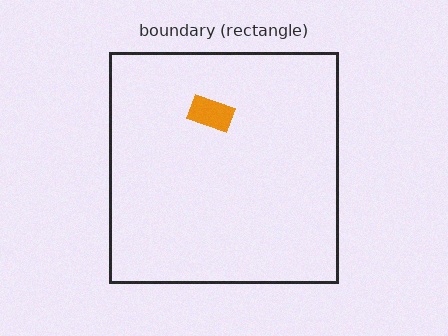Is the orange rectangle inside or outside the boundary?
Inside.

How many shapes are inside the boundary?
1 inside, 0 outside.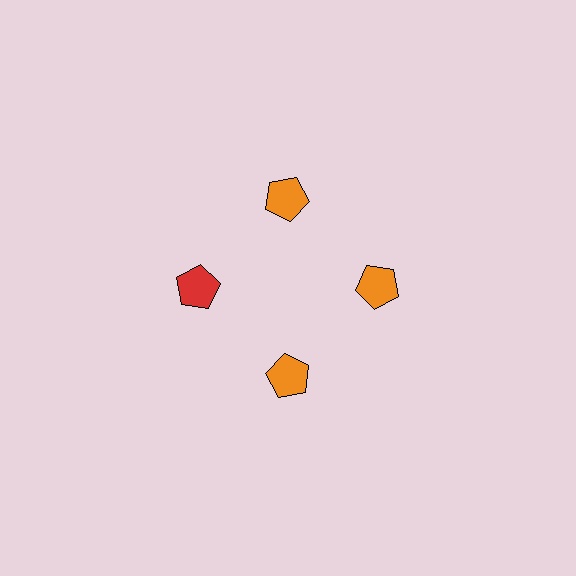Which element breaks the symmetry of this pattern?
The red pentagon at roughly the 9 o'clock position breaks the symmetry. All other shapes are orange pentagons.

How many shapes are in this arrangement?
There are 4 shapes arranged in a ring pattern.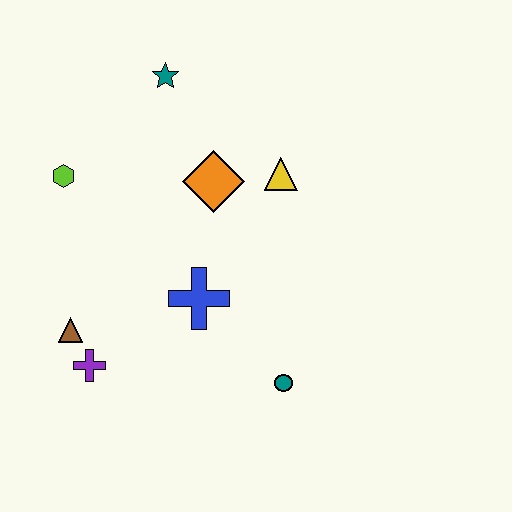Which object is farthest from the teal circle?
The teal star is farthest from the teal circle.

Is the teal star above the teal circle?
Yes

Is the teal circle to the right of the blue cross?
Yes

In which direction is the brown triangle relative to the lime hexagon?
The brown triangle is below the lime hexagon.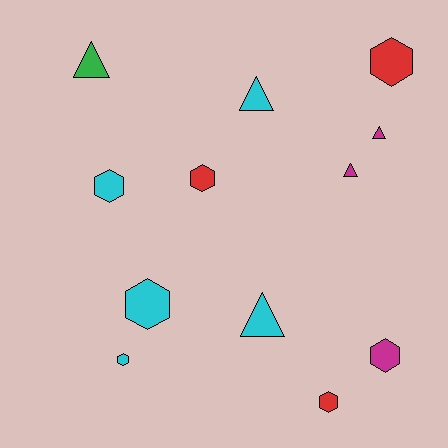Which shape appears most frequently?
Hexagon, with 7 objects.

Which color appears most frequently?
Cyan, with 5 objects.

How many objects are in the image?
There are 12 objects.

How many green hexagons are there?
There are no green hexagons.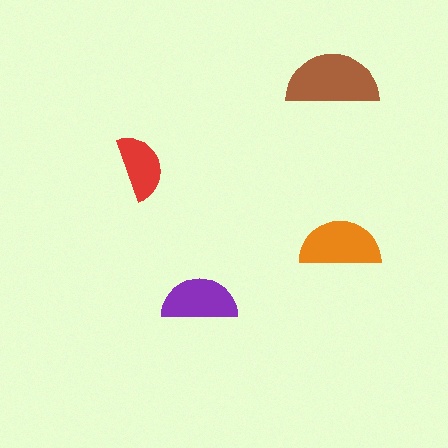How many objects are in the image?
There are 4 objects in the image.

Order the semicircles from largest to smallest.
the brown one, the orange one, the purple one, the red one.